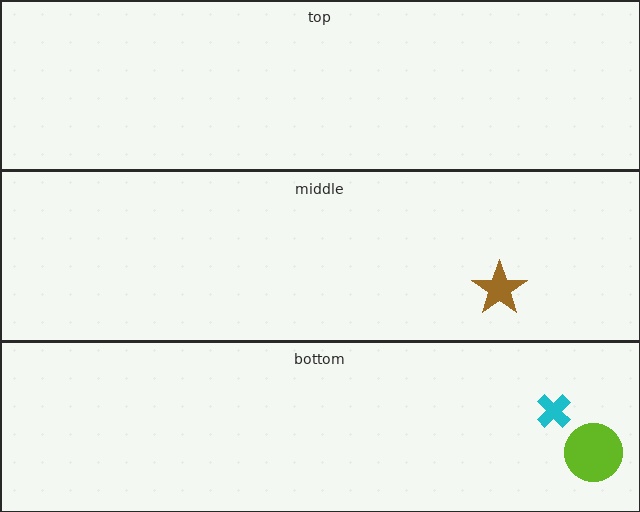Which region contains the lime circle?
The bottom region.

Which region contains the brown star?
The middle region.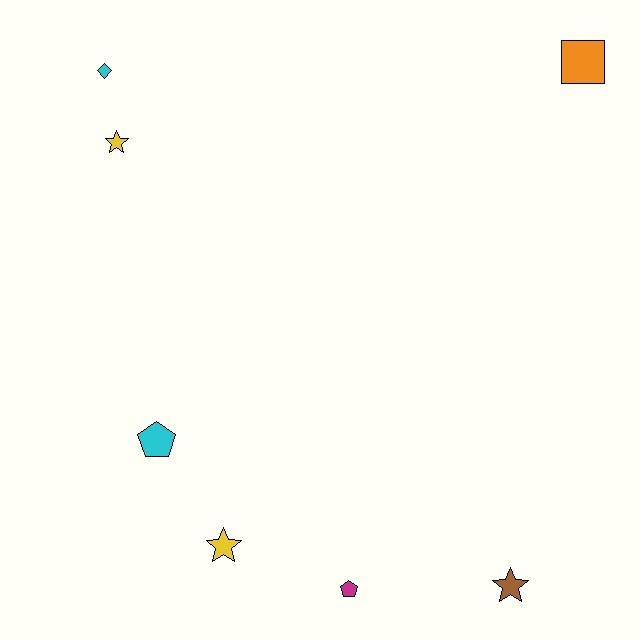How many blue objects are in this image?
There are no blue objects.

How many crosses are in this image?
There are no crosses.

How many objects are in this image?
There are 7 objects.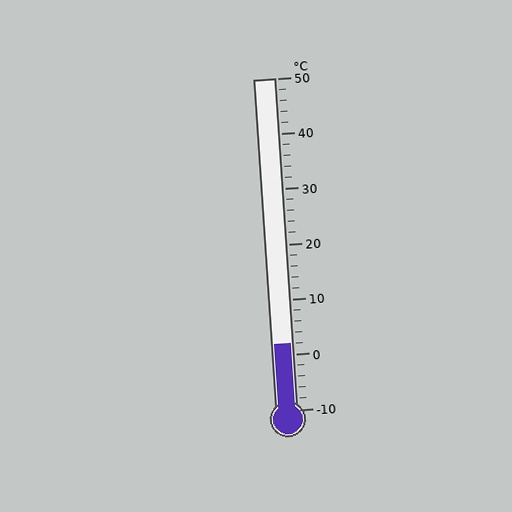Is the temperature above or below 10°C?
The temperature is below 10°C.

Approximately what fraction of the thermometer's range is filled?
The thermometer is filled to approximately 20% of its range.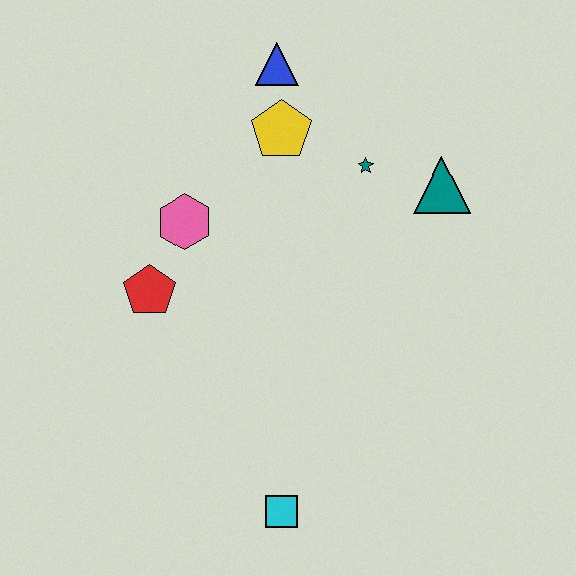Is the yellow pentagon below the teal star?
No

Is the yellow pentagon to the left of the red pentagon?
No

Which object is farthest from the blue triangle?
The cyan square is farthest from the blue triangle.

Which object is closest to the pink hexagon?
The red pentagon is closest to the pink hexagon.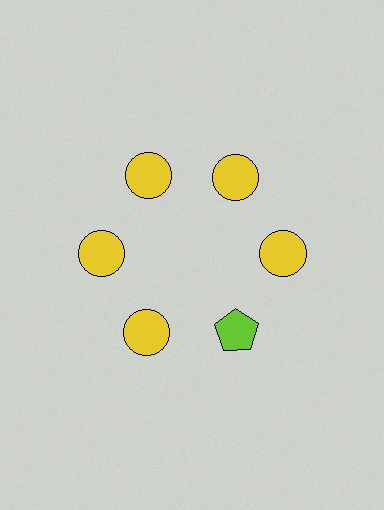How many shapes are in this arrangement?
There are 6 shapes arranged in a ring pattern.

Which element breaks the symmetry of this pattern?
The lime pentagon at roughly the 5 o'clock position breaks the symmetry. All other shapes are yellow circles.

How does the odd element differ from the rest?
It differs in both color (lime instead of yellow) and shape (pentagon instead of circle).